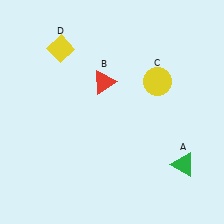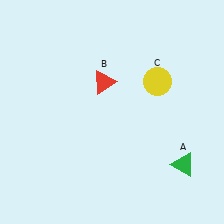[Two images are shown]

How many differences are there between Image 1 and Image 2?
There is 1 difference between the two images.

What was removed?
The yellow diamond (D) was removed in Image 2.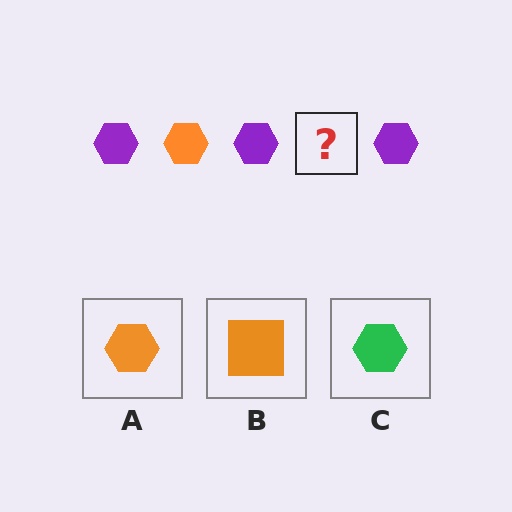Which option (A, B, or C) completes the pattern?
A.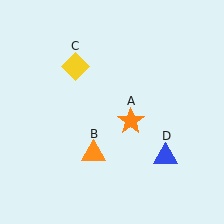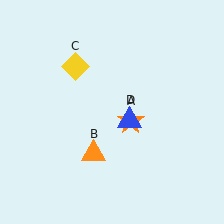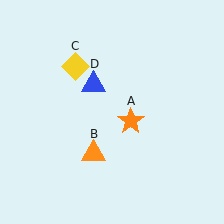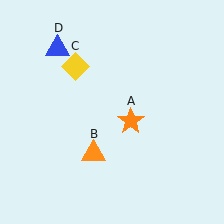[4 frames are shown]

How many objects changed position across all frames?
1 object changed position: blue triangle (object D).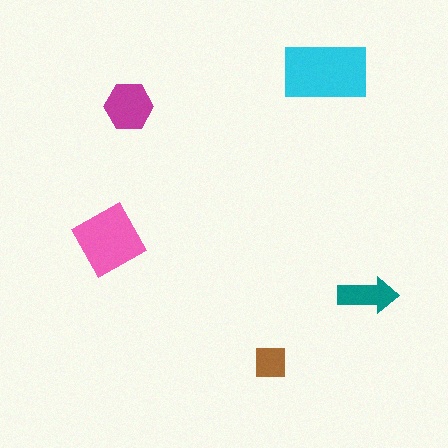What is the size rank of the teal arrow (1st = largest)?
4th.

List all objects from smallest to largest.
The brown square, the teal arrow, the magenta hexagon, the pink diamond, the cyan rectangle.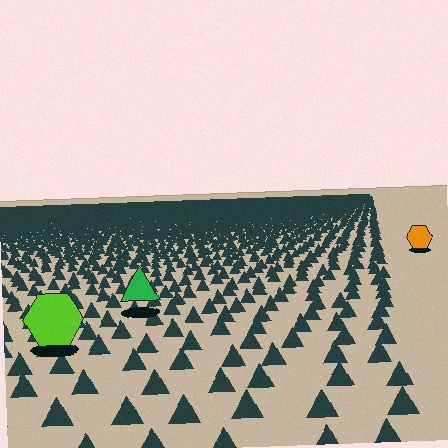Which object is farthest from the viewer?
The orange hexagon is farthest from the viewer. It appears smaller and the ground texture around it is denser.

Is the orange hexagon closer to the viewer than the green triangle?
No. The green triangle is closer — you can tell from the texture gradient: the ground texture is coarser near it.